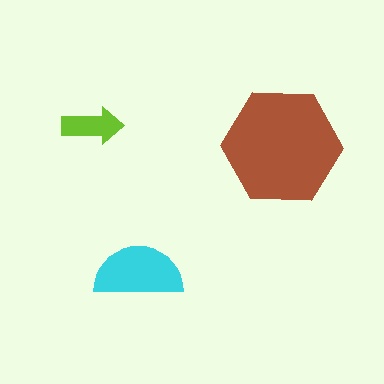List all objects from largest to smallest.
The brown hexagon, the cyan semicircle, the lime arrow.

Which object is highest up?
The lime arrow is topmost.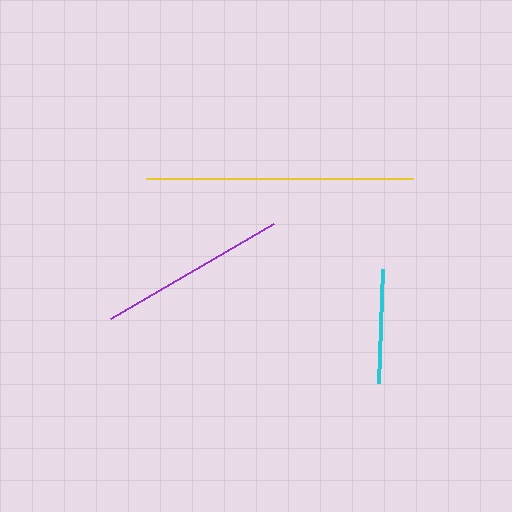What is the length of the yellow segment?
The yellow segment is approximately 267 pixels long.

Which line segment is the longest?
The yellow line is the longest at approximately 267 pixels.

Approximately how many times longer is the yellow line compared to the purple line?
The yellow line is approximately 1.4 times the length of the purple line.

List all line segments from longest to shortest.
From longest to shortest: yellow, purple, cyan.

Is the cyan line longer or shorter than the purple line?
The purple line is longer than the cyan line.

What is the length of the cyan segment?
The cyan segment is approximately 114 pixels long.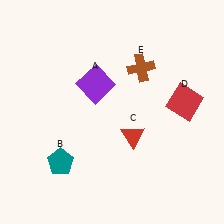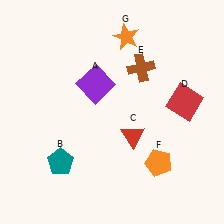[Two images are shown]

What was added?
An orange pentagon (F), an orange star (G) were added in Image 2.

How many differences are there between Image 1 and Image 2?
There are 2 differences between the two images.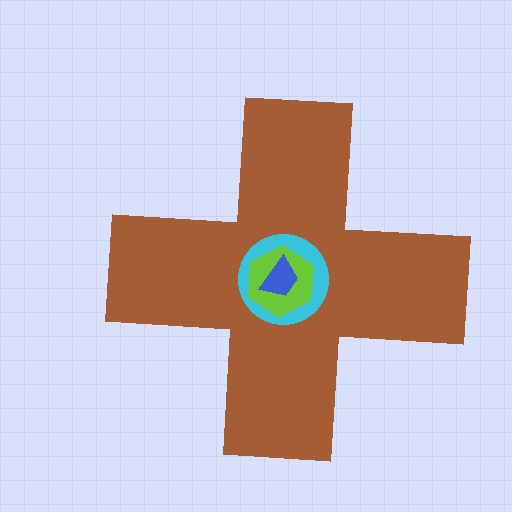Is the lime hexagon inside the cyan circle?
Yes.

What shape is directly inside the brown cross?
The cyan circle.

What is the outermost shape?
The brown cross.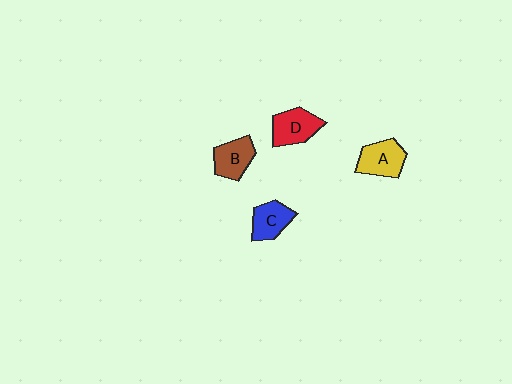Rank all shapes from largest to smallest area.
From largest to smallest: A (yellow), D (red), B (brown), C (blue).